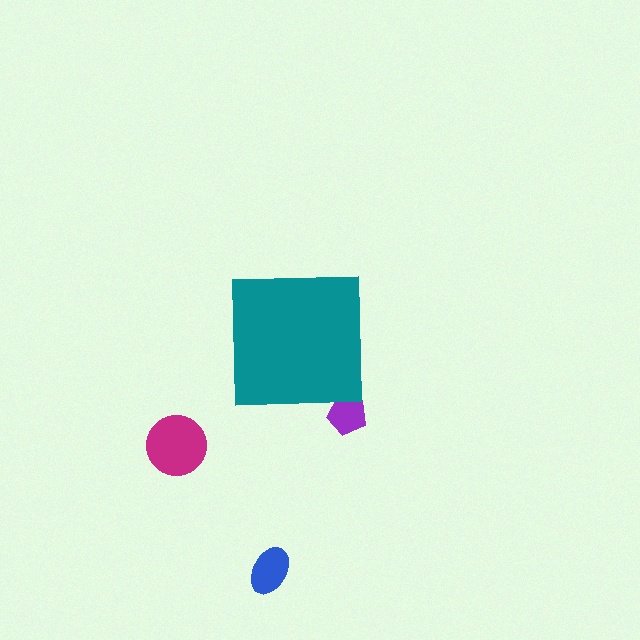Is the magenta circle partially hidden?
No, the magenta circle is fully visible.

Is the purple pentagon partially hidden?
Yes, the purple pentagon is partially hidden behind the teal square.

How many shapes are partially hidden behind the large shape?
1 shape is partially hidden.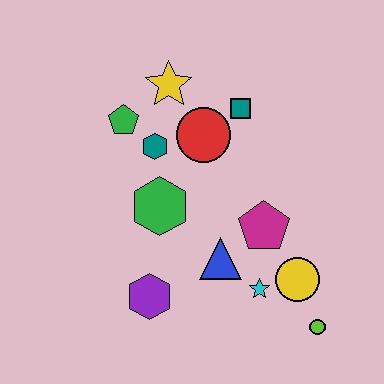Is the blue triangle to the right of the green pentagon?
Yes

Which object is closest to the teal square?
The red circle is closest to the teal square.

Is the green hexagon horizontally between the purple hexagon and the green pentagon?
No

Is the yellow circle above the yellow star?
No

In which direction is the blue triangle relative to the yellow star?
The blue triangle is below the yellow star.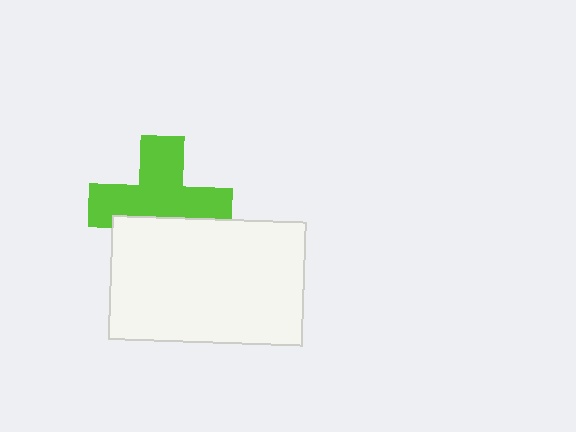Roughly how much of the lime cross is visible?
Most of it is visible (roughly 66%).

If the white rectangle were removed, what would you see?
You would see the complete lime cross.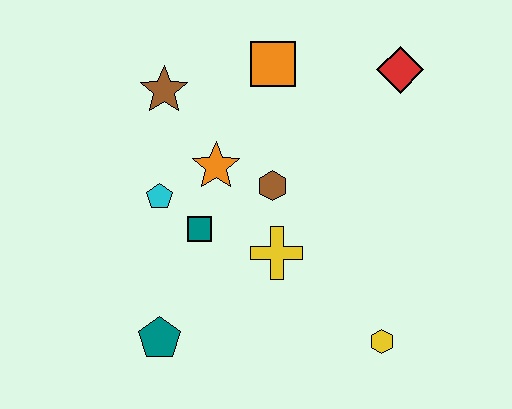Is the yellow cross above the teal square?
No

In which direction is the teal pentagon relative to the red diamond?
The teal pentagon is below the red diamond.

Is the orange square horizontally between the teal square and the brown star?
No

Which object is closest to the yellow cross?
The brown hexagon is closest to the yellow cross.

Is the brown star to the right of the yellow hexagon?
No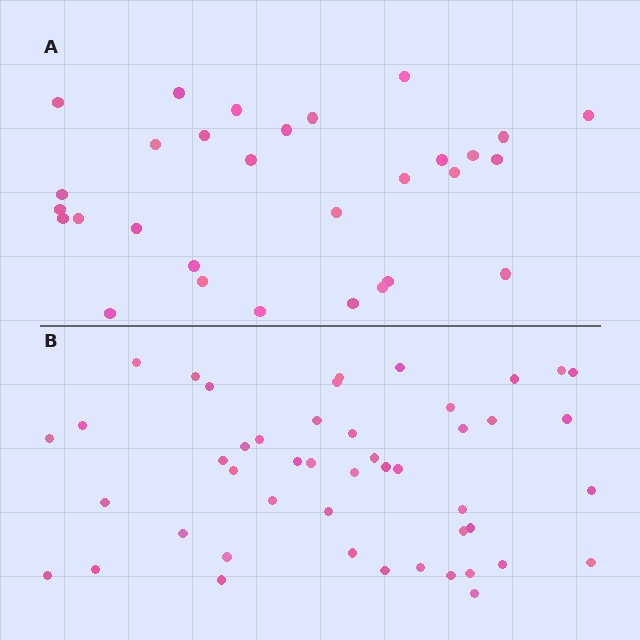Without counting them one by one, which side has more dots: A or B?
Region B (the bottom region) has more dots.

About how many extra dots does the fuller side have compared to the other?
Region B has approximately 15 more dots than region A.